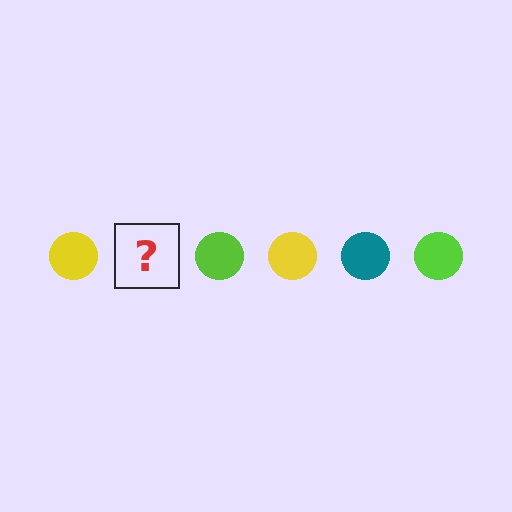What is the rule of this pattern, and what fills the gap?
The rule is that the pattern cycles through yellow, teal, lime circles. The gap should be filled with a teal circle.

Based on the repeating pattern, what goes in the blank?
The blank should be a teal circle.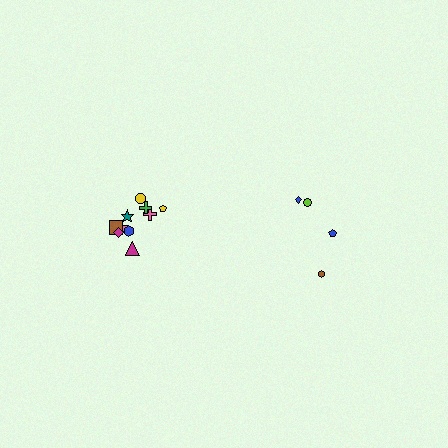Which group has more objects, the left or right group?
The left group.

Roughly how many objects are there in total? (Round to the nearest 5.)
Roughly 15 objects in total.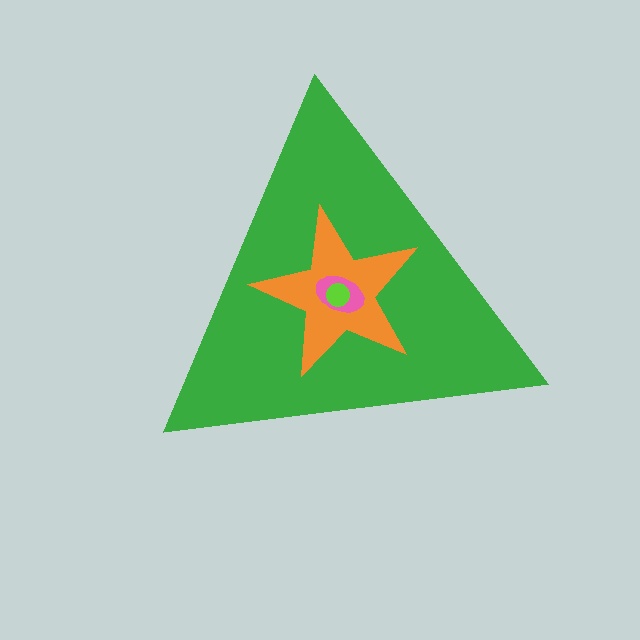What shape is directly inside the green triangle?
The orange star.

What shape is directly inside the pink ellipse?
The lime circle.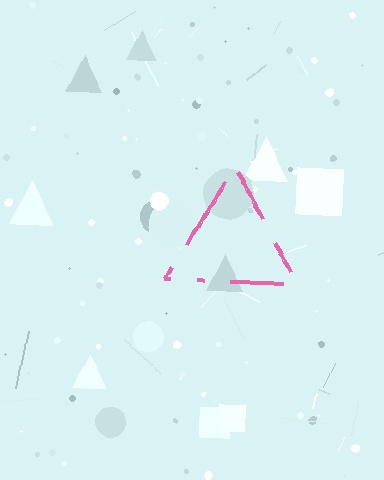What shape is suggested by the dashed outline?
The dashed outline suggests a triangle.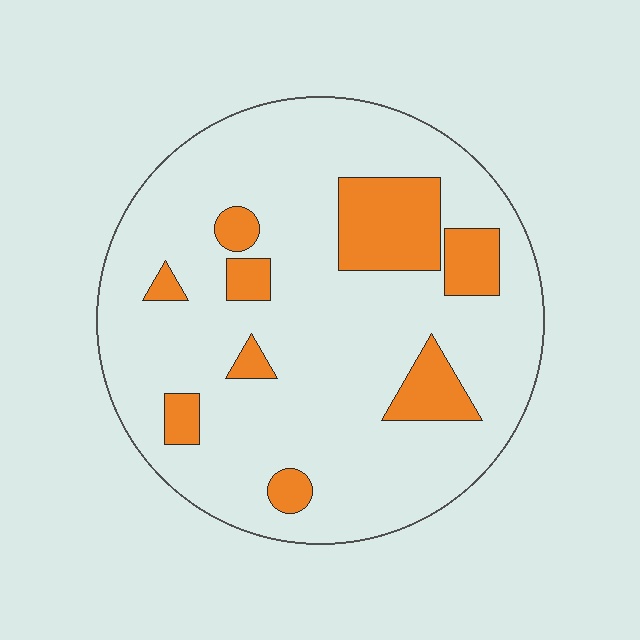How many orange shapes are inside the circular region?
9.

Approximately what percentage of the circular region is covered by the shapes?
Approximately 15%.